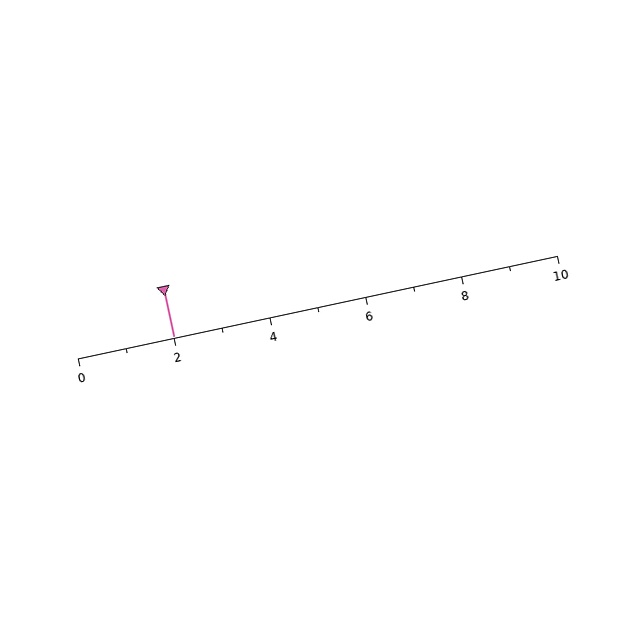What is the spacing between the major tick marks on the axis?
The major ticks are spaced 2 apart.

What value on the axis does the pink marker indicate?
The marker indicates approximately 2.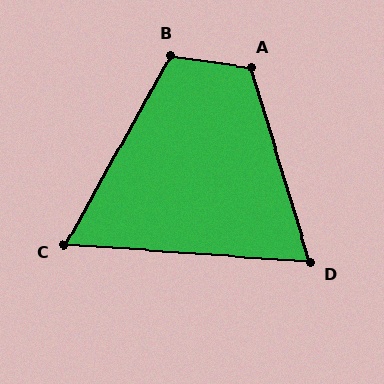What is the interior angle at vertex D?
Approximately 69 degrees (acute).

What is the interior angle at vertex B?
Approximately 111 degrees (obtuse).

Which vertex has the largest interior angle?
A, at approximately 115 degrees.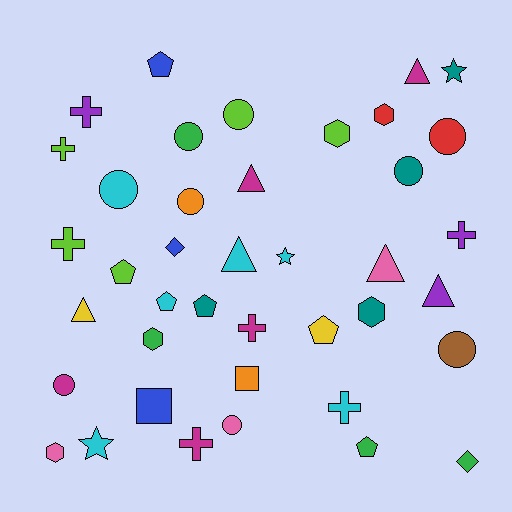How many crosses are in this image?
There are 7 crosses.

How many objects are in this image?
There are 40 objects.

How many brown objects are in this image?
There is 1 brown object.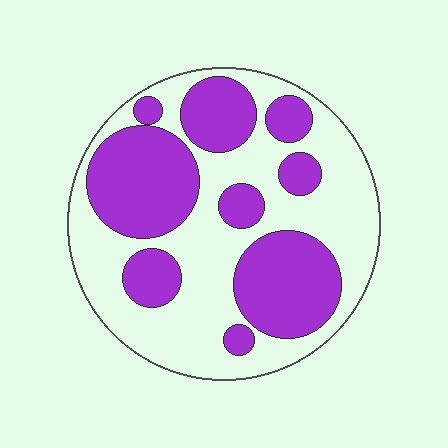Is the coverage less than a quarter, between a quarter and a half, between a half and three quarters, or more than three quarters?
Between a quarter and a half.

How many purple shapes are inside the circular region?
9.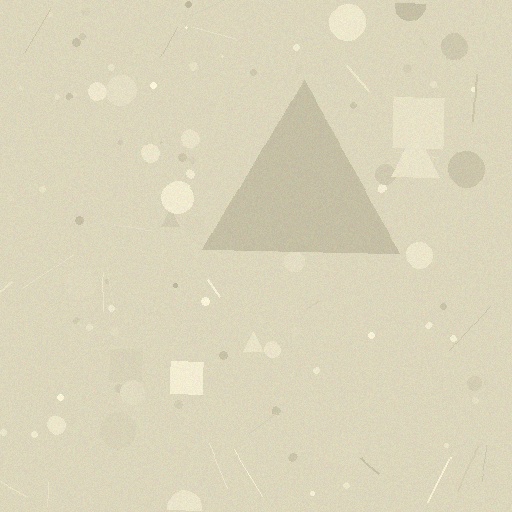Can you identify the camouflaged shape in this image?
The camouflaged shape is a triangle.